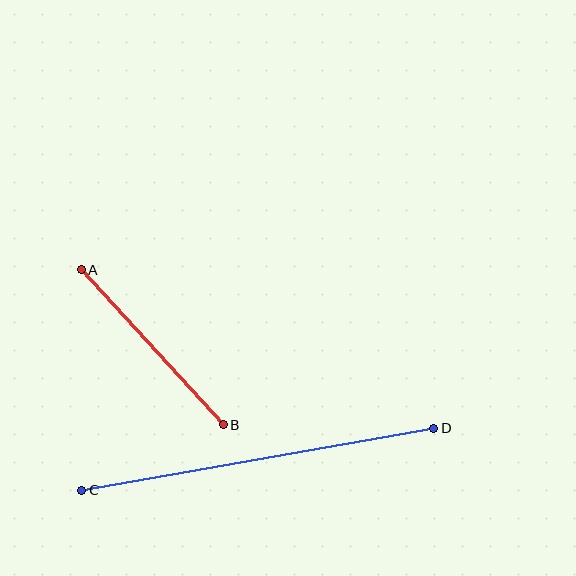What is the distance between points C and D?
The distance is approximately 357 pixels.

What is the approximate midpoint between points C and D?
The midpoint is at approximately (258, 459) pixels.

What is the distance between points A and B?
The distance is approximately 210 pixels.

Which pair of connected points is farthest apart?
Points C and D are farthest apart.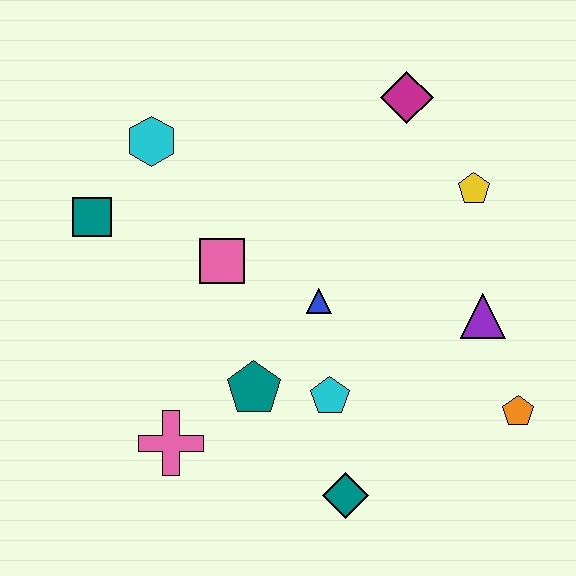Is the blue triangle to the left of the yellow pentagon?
Yes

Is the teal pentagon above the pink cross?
Yes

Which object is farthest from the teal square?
The orange pentagon is farthest from the teal square.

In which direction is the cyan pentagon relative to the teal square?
The cyan pentagon is to the right of the teal square.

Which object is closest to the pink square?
The blue triangle is closest to the pink square.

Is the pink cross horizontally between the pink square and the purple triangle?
No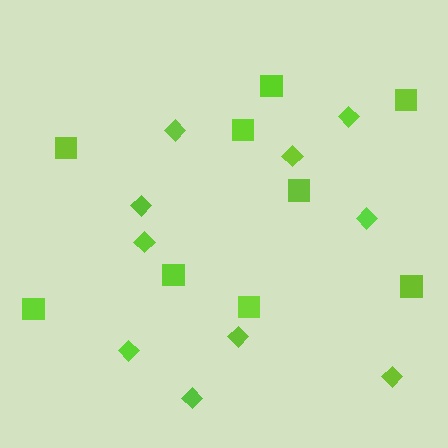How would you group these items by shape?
There are 2 groups: one group of diamonds (10) and one group of squares (9).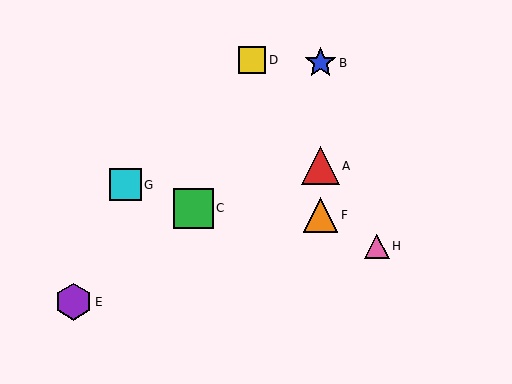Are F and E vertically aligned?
No, F is at x≈320 and E is at x≈74.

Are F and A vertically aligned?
Yes, both are at x≈320.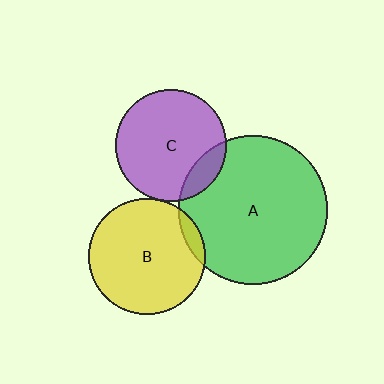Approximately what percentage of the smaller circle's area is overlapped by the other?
Approximately 5%.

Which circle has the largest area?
Circle A (green).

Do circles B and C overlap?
Yes.